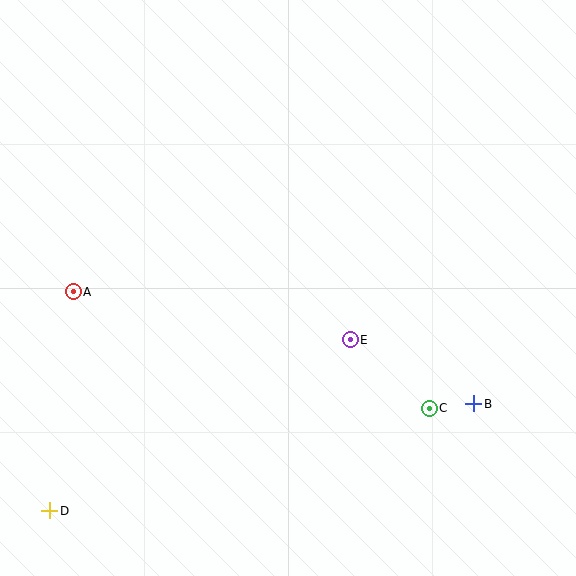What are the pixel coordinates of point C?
Point C is at (429, 408).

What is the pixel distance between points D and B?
The distance between D and B is 437 pixels.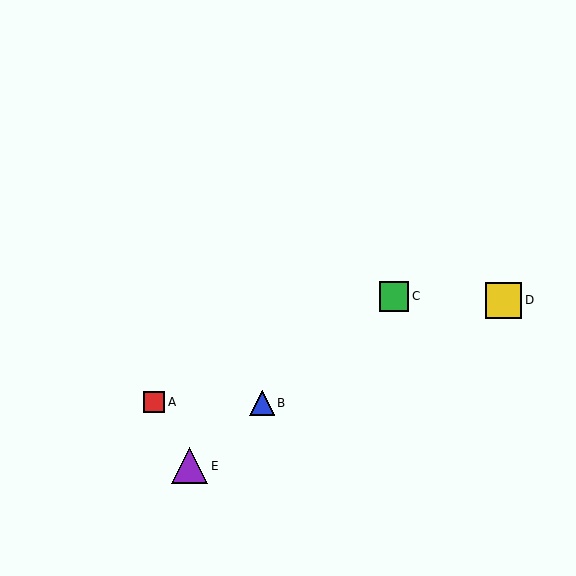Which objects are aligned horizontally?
Objects A, B are aligned horizontally.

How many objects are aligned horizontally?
2 objects (A, B) are aligned horizontally.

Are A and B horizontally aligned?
Yes, both are at y≈402.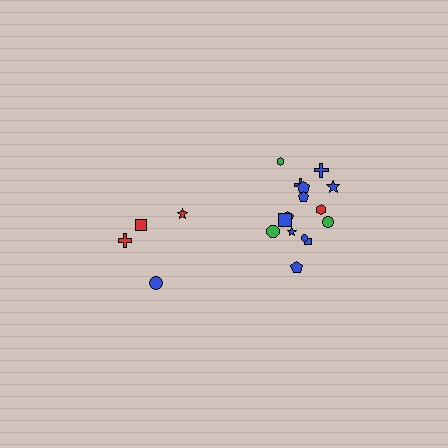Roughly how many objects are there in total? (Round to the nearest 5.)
Roughly 20 objects in total.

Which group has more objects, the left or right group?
The right group.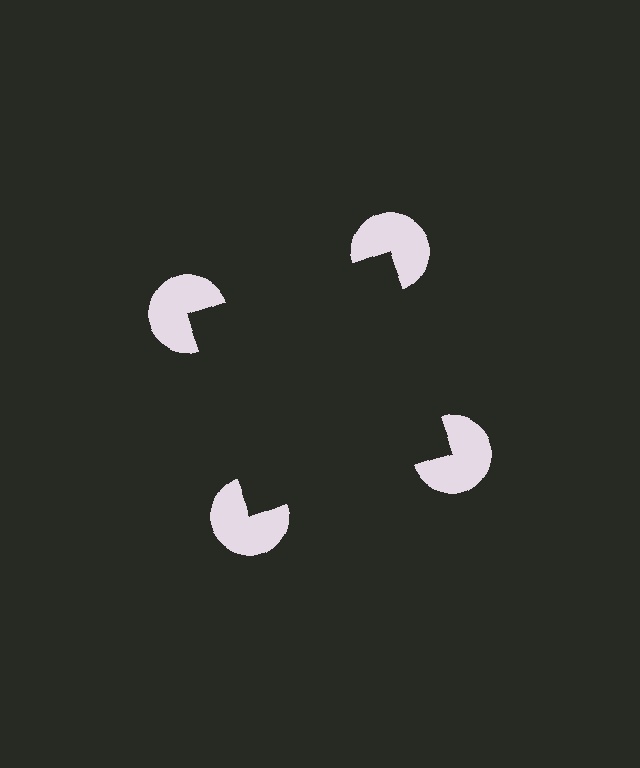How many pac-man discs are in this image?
There are 4 — one at each vertex of the illusory square.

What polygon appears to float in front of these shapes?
An illusory square — its edges are inferred from the aligned wedge cuts in the pac-man discs, not physically drawn.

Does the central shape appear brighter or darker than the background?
It typically appears slightly darker than the background, even though no actual brightness change is drawn.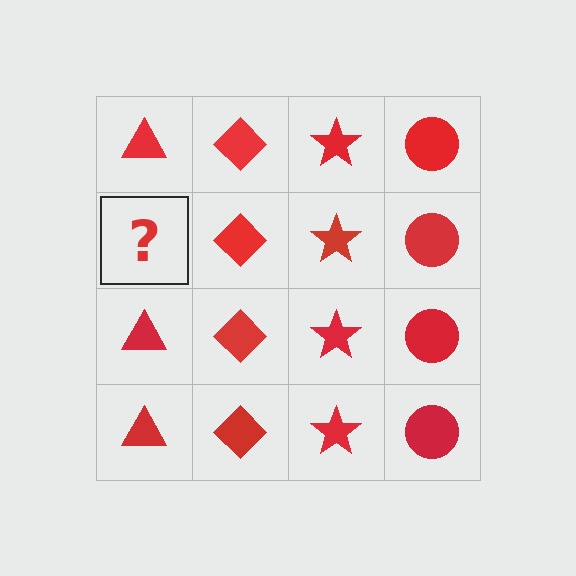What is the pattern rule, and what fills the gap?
The rule is that each column has a consistent shape. The gap should be filled with a red triangle.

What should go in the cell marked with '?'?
The missing cell should contain a red triangle.